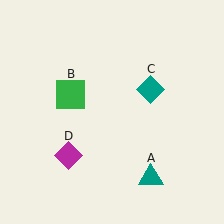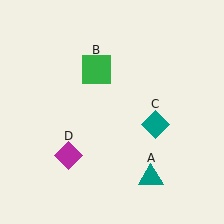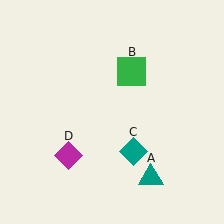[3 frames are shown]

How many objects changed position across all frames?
2 objects changed position: green square (object B), teal diamond (object C).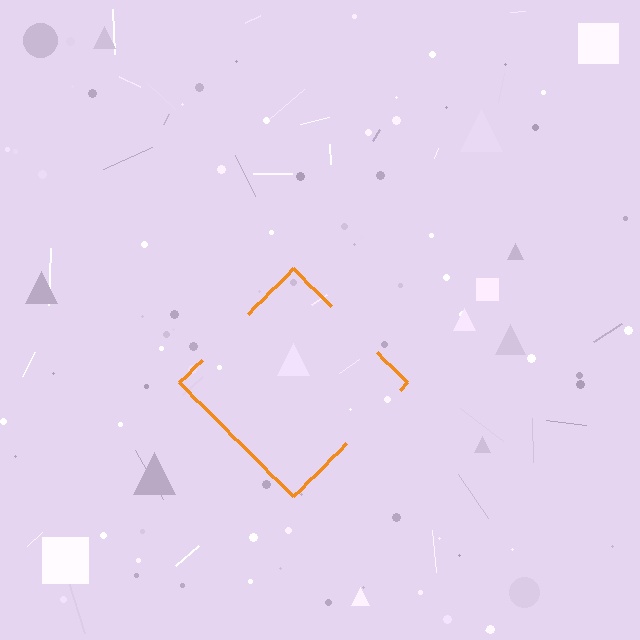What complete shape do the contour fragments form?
The contour fragments form a diamond.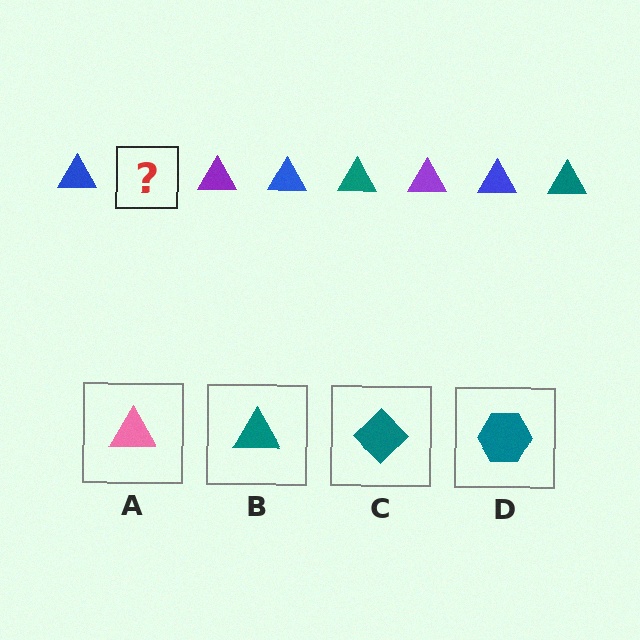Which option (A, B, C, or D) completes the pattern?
B.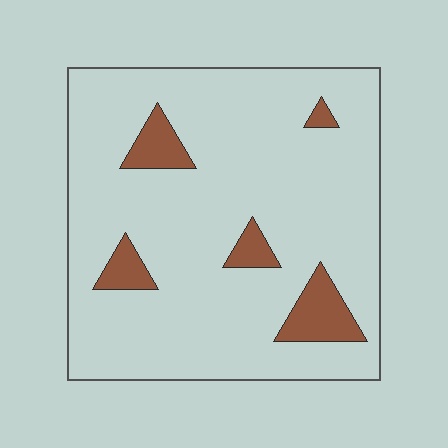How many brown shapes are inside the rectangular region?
5.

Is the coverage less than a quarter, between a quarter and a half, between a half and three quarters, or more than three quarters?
Less than a quarter.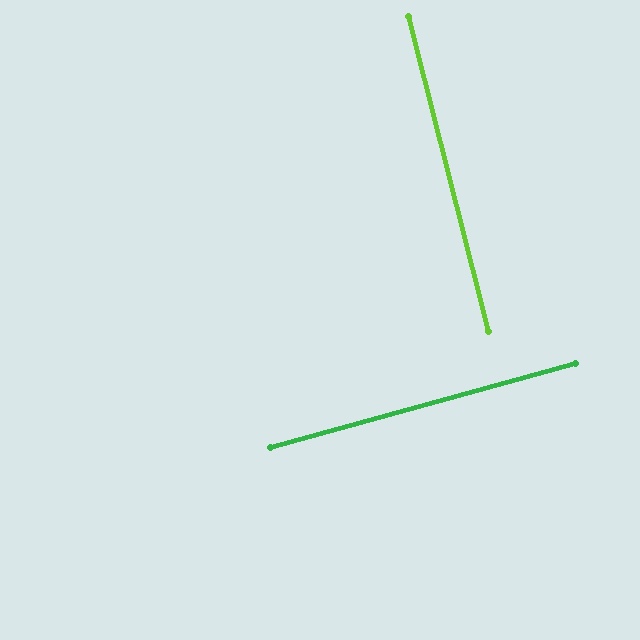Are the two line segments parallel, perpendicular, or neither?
Perpendicular — they meet at approximately 89°.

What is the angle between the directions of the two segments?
Approximately 89 degrees.